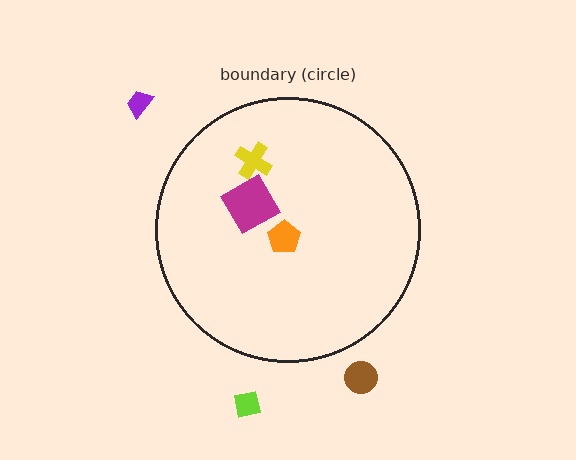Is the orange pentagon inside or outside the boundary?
Inside.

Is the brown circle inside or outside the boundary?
Outside.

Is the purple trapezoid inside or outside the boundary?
Outside.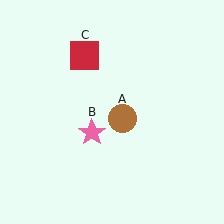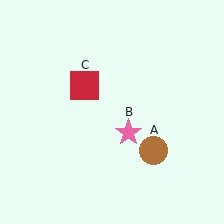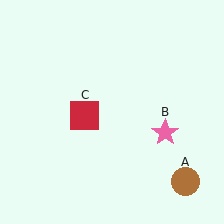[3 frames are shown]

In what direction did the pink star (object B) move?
The pink star (object B) moved right.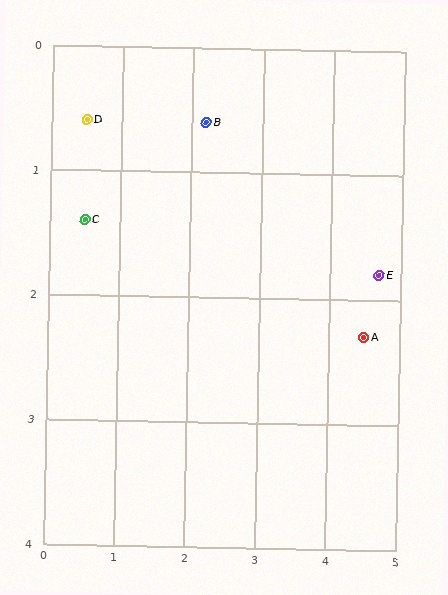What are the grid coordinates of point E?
Point E is at approximately (4.7, 1.8).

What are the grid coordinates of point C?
Point C is at approximately (0.5, 1.4).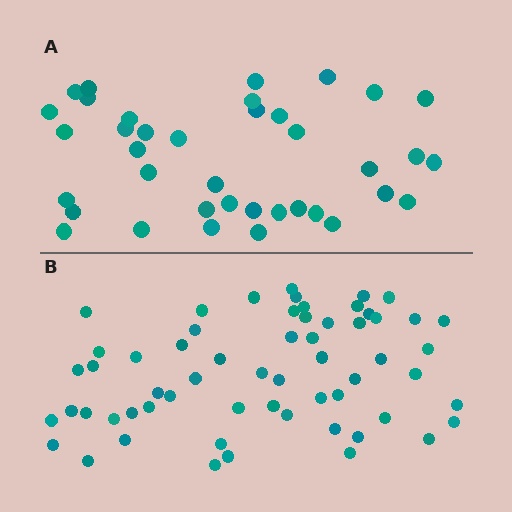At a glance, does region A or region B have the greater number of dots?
Region B (the bottom region) has more dots.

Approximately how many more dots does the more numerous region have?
Region B has approximately 20 more dots than region A.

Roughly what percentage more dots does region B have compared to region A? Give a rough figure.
About 60% more.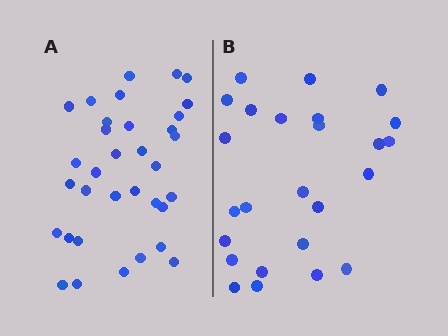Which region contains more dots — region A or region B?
Region A (the left region) has more dots.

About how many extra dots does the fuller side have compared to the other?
Region A has roughly 8 or so more dots than region B.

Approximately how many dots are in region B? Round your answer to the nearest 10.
About 20 dots. (The exact count is 25, which rounds to 20.)